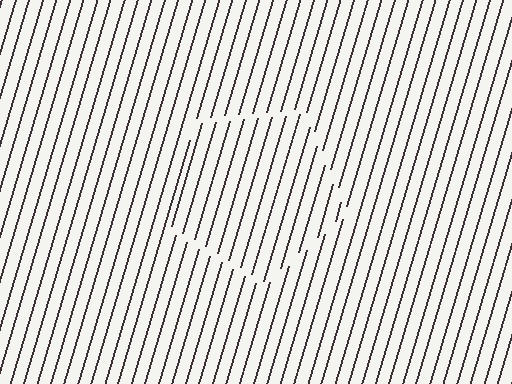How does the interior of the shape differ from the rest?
The interior of the shape contains the same grating, shifted by half a period — the contour is defined by the phase discontinuity where line-ends from the inner and outer gratings abut.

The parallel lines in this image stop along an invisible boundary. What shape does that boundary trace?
An illusory pentagon. The interior of the shape contains the same grating, shifted by half a period — the contour is defined by the phase discontinuity where line-ends from the inner and outer gratings abut.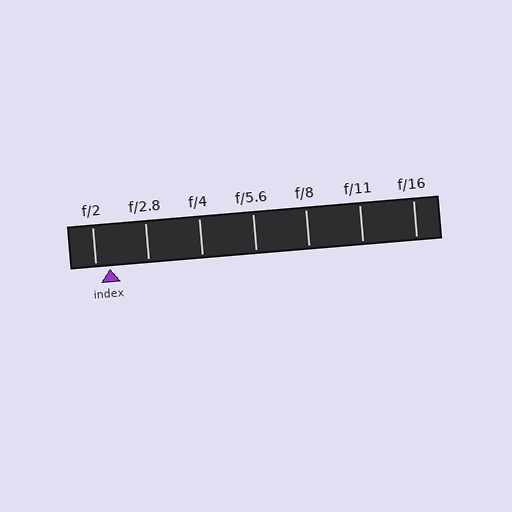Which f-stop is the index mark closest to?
The index mark is closest to f/2.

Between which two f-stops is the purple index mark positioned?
The index mark is between f/2 and f/2.8.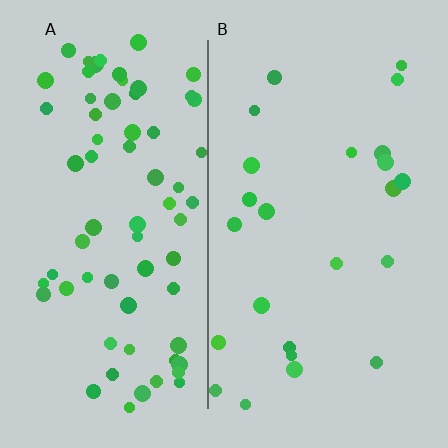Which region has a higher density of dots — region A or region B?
A (the left).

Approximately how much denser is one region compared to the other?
Approximately 3.0× — region A over region B.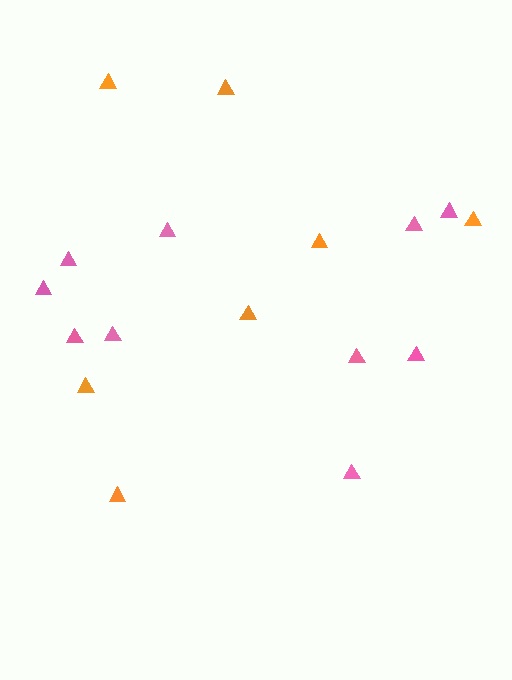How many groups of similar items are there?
There are 2 groups: one group of orange triangles (7) and one group of pink triangles (10).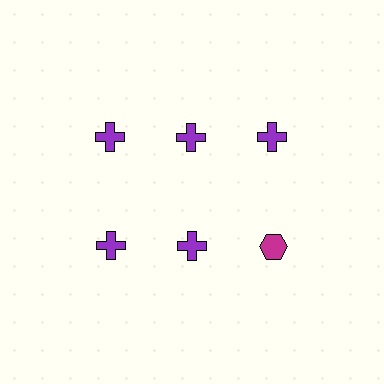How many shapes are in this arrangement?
There are 6 shapes arranged in a grid pattern.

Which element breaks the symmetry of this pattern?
The magenta hexagon in the second row, center column breaks the symmetry. All other shapes are purple crosses.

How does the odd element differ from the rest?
It differs in both color (magenta instead of purple) and shape (hexagon instead of cross).